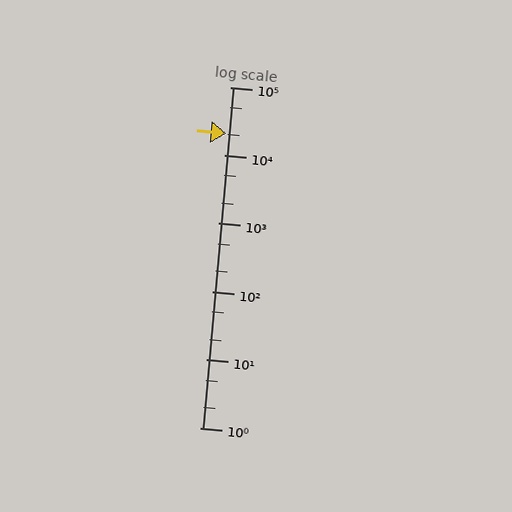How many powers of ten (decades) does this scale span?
The scale spans 5 decades, from 1 to 100000.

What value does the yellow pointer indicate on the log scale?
The pointer indicates approximately 21000.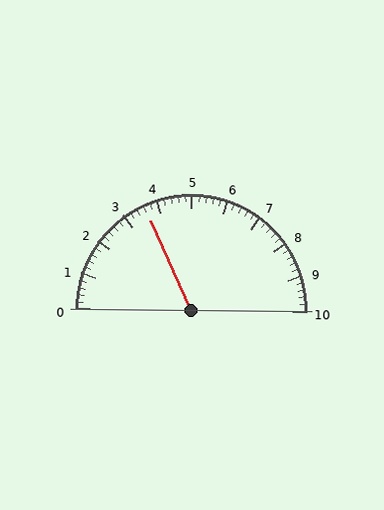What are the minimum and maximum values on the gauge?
The gauge ranges from 0 to 10.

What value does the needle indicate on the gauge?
The needle indicates approximately 3.6.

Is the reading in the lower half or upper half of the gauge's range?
The reading is in the lower half of the range (0 to 10).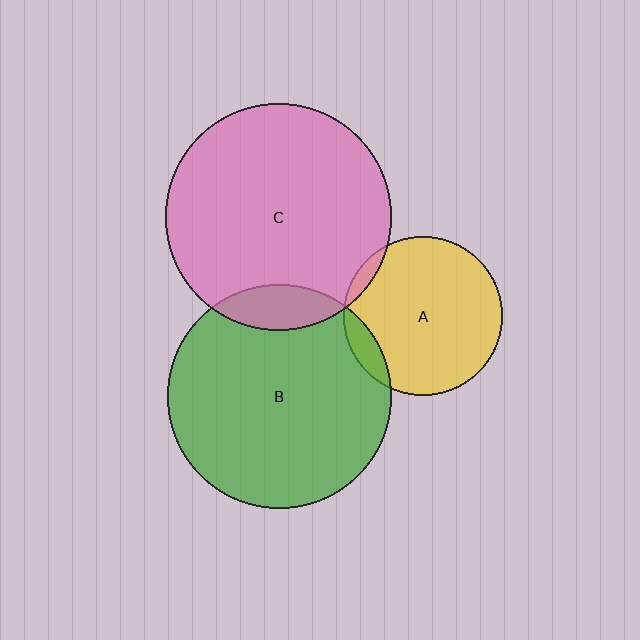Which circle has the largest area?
Circle C (pink).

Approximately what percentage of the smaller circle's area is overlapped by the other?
Approximately 10%.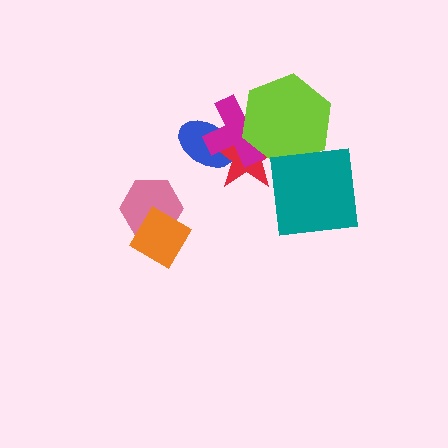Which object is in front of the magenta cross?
The lime hexagon is in front of the magenta cross.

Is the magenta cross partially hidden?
Yes, it is partially covered by another shape.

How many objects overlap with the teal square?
1 object overlaps with the teal square.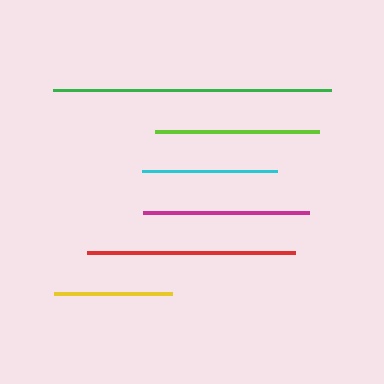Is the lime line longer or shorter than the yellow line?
The lime line is longer than the yellow line.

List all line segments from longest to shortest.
From longest to shortest: green, red, magenta, lime, cyan, yellow.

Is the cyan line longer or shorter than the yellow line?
The cyan line is longer than the yellow line.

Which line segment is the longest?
The green line is the longest at approximately 277 pixels.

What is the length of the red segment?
The red segment is approximately 208 pixels long.